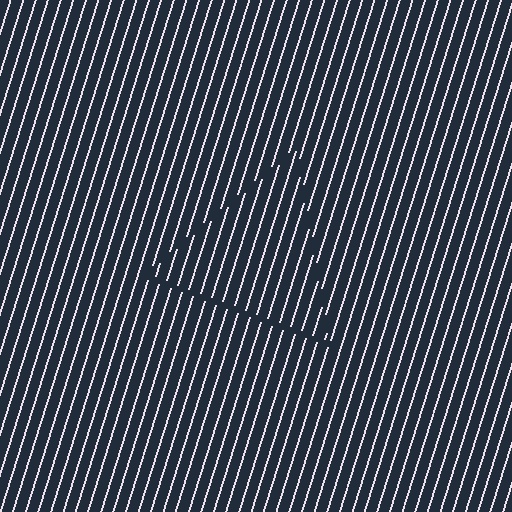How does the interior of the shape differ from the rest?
The interior of the shape contains the same grating, shifted by half a period — the contour is defined by the phase discontinuity where line-ends from the inner and outer gratings abut.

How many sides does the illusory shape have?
3 sides — the line-ends trace a triangle.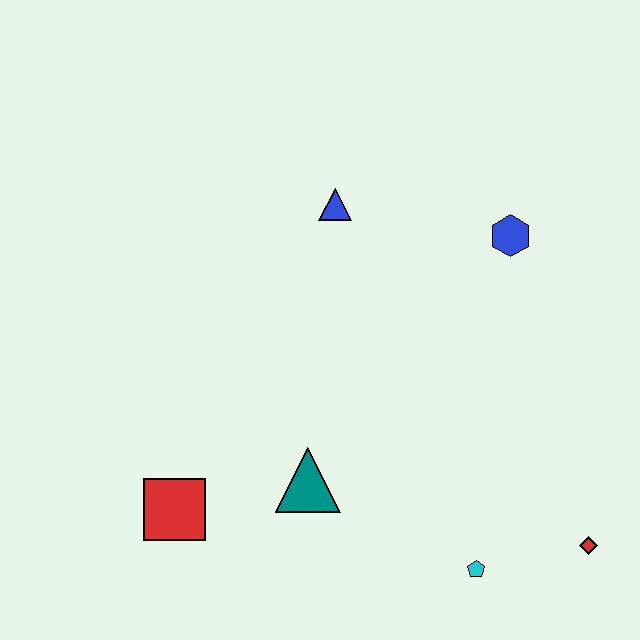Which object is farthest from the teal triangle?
The blue hexagon is farthest from the teal triangle.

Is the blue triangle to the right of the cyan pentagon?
No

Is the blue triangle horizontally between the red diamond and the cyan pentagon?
No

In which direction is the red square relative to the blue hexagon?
The red square is to the left of the blue hexagon.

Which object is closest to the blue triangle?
The blue hexagon is closest to the blue triangle.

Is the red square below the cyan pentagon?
No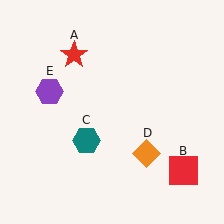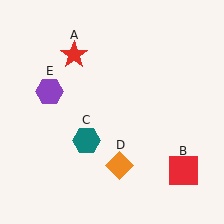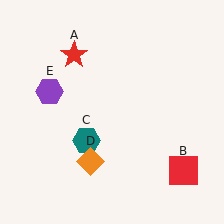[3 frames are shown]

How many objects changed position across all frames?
1 object changed position: orange diamond (object D).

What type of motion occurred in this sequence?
The orange diamond (object D) rotated clockwise around the center of the scene.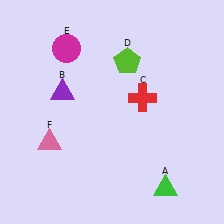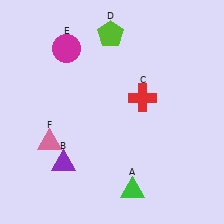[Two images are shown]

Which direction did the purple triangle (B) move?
The purple triangle (B) moved down.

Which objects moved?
The objects that moved are: the green triangle (A), the purple triangle (B), the lime pentagon (D).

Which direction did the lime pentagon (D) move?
The lime pentagon (D) moved up.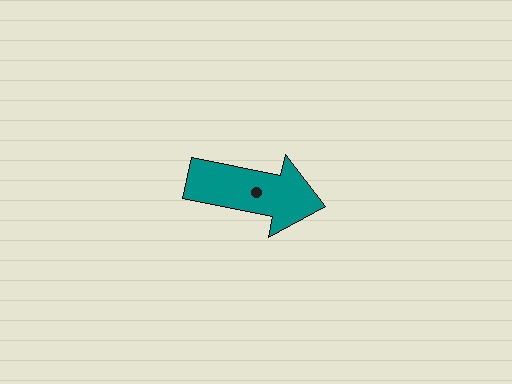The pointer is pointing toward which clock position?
Roughly 3 o'clock.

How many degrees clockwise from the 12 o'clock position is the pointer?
Approximately 102 degrees.